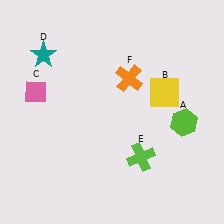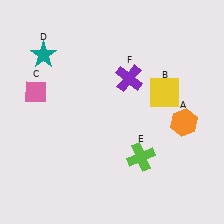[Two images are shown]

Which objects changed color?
A changed from lime to orange. F changed from orange to purple.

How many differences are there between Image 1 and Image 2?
There are 2 differences between the two images.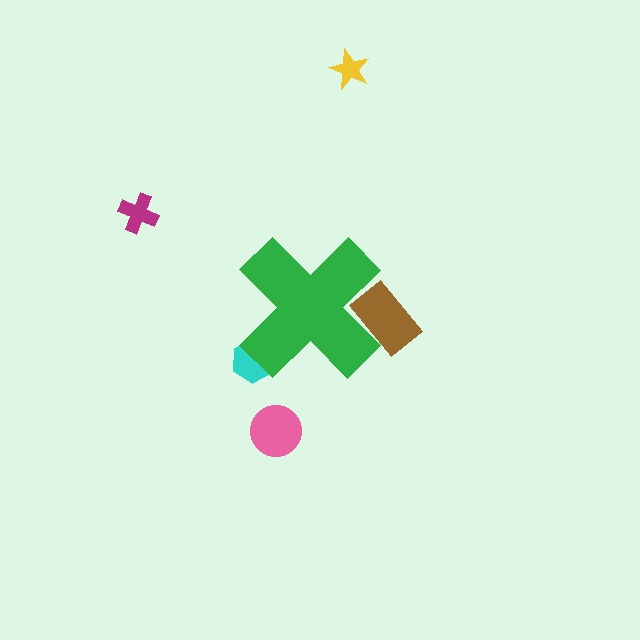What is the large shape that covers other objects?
A green cross.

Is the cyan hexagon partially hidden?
Yes, the cyan hexagon is partially hidden behind the green cross.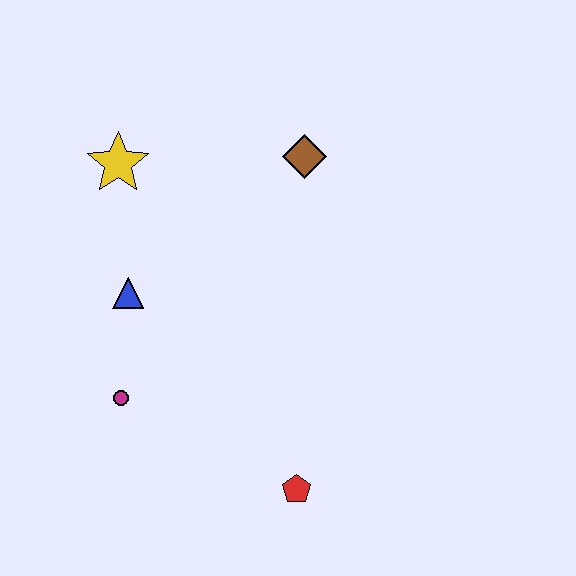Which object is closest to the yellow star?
The blue triangle is closest to the yellow star.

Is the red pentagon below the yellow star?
Yes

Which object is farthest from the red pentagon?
The yellow star is farthest from the red pentagon.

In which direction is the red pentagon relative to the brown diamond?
The red pentagon is below the brown diamond.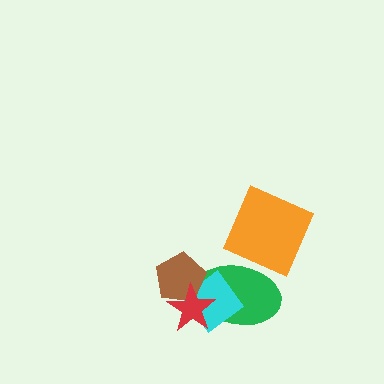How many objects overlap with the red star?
3 objects overlap with the red star.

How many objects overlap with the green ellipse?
4 objects overlap with the green ellipse.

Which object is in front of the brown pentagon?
The red star is in front of the brown pentagon.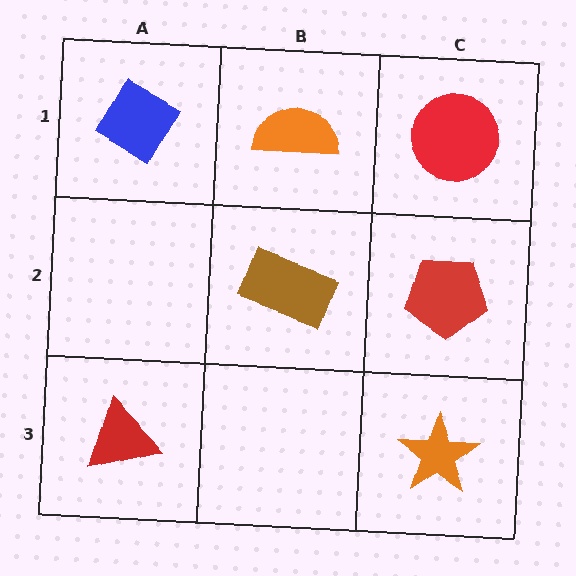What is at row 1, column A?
A blue diamond.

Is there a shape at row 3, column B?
No, that cell is empty.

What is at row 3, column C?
An orange star.